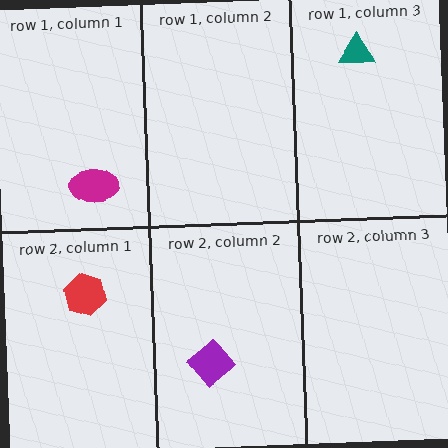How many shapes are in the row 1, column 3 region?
1.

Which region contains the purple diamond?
The row 2, column 2 region.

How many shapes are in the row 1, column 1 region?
1.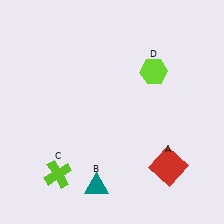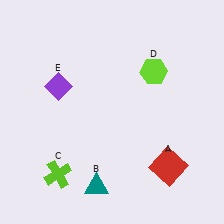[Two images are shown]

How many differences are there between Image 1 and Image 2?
There is 1 difference between the two images.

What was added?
A purple diamond (E) was added in Image 2.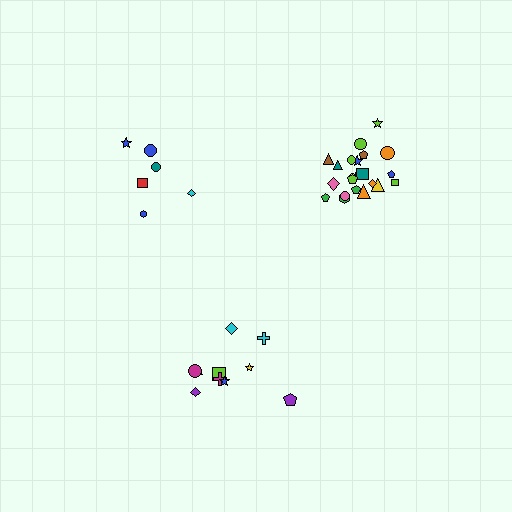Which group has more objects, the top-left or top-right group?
The top-right group.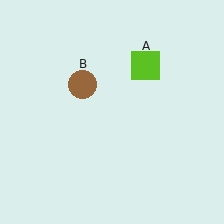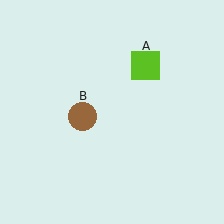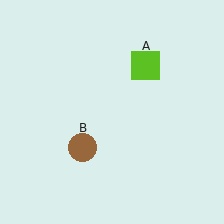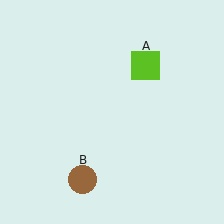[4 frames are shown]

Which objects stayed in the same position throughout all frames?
Lime square (object A) remained stationary.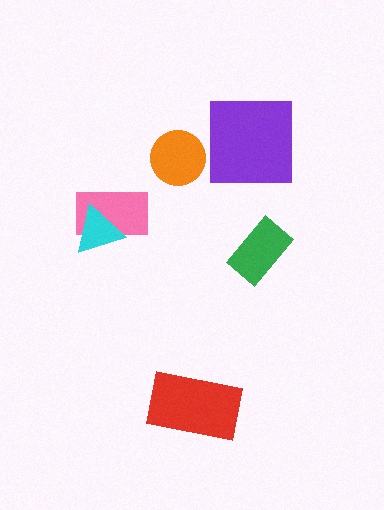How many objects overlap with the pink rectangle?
1 object overlaps with the pink rectangle.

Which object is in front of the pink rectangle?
The cyan triangle is in front of the pink rectangle.